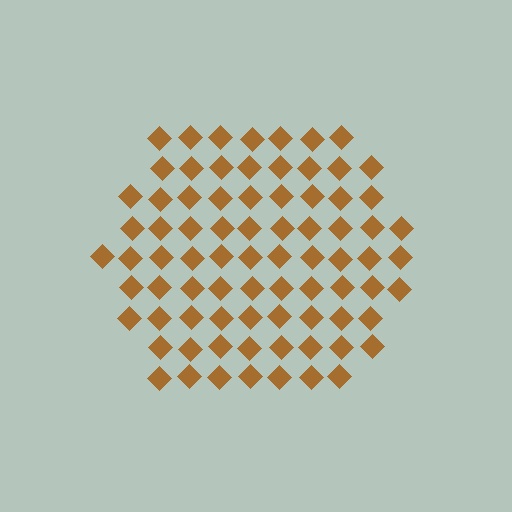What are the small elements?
The small elements are diamonds.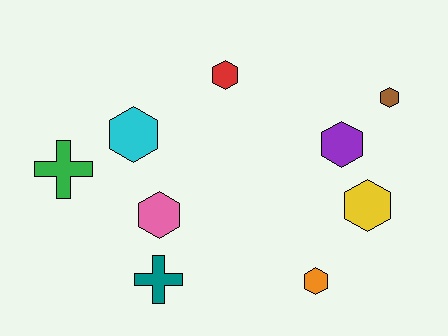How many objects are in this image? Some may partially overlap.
There are 9 objects.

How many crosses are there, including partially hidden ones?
There are 2 crosses.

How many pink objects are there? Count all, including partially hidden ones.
There is 1 pink object.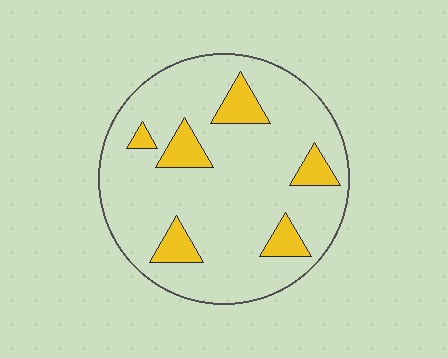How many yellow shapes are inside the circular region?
6.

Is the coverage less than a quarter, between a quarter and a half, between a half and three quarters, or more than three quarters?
Less than a quarter.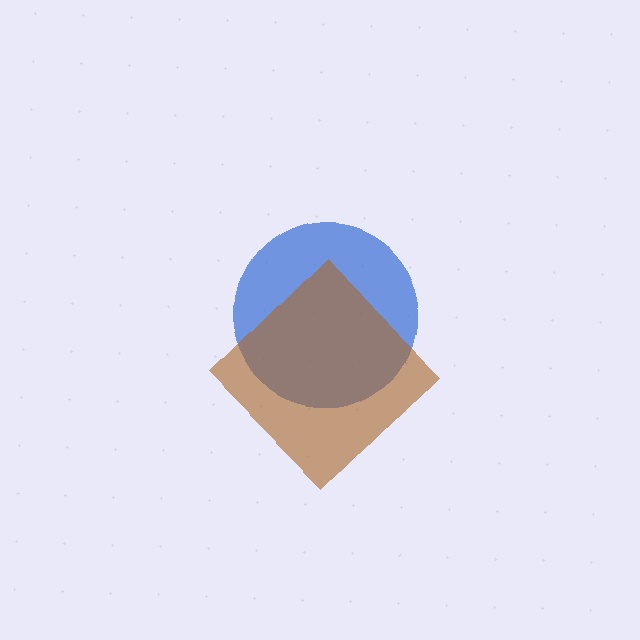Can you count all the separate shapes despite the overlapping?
Yes, there are 2 separate shapes.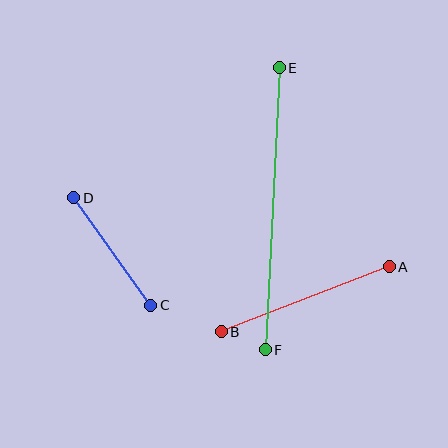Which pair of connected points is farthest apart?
Points E and F are farthest apart.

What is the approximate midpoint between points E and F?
The midpoint is at approximately (272, 209) pixels.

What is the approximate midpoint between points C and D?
The midpoint is at approximately (112, 251) pixels.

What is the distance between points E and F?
The distance is approximately 282 pixels.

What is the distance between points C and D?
The distance is approximately 132 pixels.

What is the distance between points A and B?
The distance is approximately 180 pixels.